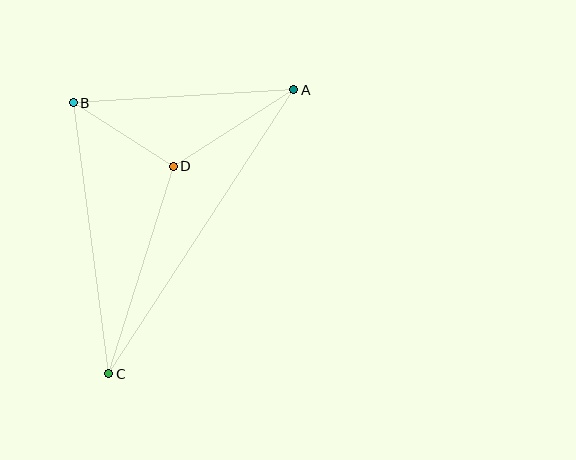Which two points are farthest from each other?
Points A and C are farthest from each other.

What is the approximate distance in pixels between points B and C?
The distance between B and C is approximately 273 pixels.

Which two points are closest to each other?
Points B and D are closest to each other.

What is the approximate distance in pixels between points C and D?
The distance between C and D is approximately 217 pixels.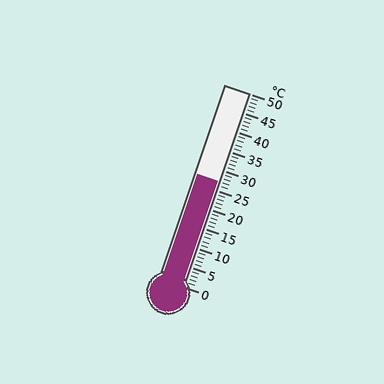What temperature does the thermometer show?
The thermometer shows approximately 27°C.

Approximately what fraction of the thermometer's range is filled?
The thermometer is filled to approximately 55% of its range.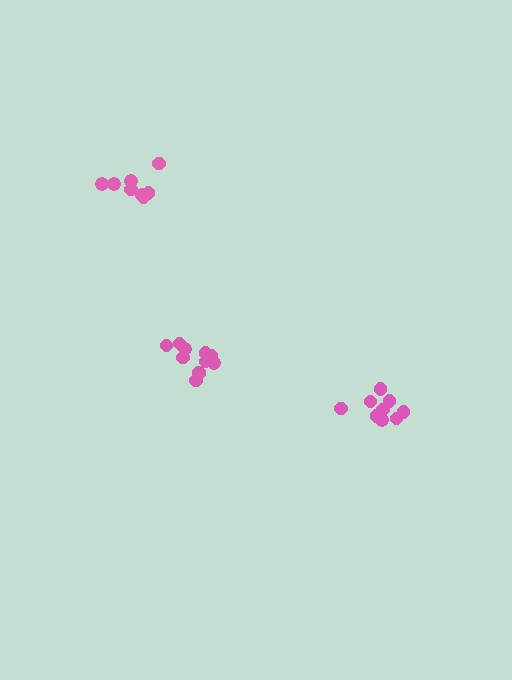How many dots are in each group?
Group 1: 9 dots, Group 2: 8 dots, Group 3: 11 dots (28 total).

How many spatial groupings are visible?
There are 3 spatial groupings.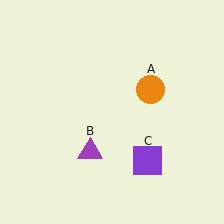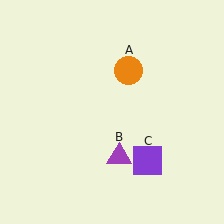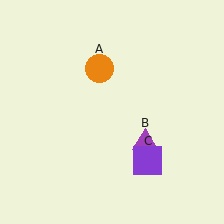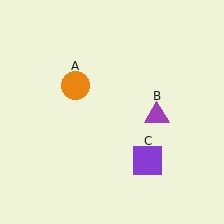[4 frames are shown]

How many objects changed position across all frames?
2 objects changed position: orange circle (object A), purple triangle (object B).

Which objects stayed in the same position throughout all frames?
Purple square (object C) remained stationary.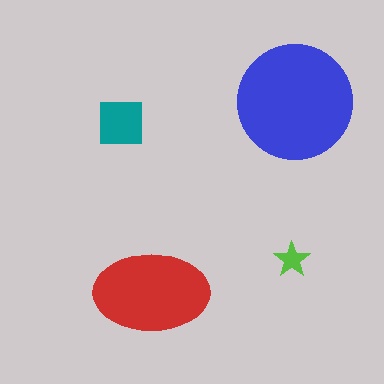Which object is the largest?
The blue circle.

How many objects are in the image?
There are 4 objects in the image.